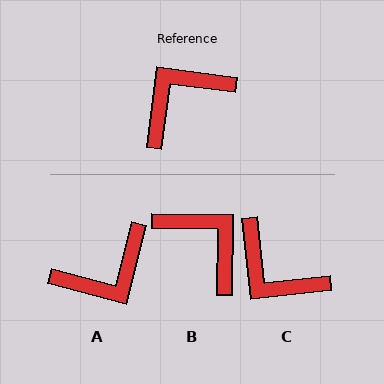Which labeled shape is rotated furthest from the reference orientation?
A, about 173 degrees away.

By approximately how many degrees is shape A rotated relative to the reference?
Approximately 173 degrees counter-clockwise.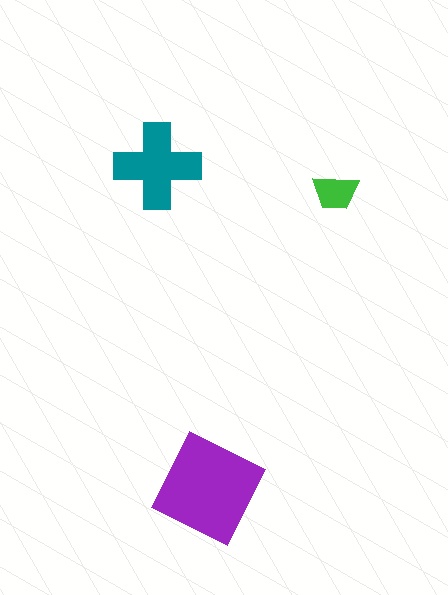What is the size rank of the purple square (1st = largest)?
1st.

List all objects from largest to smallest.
The purple square, the teal cross, the green trapezoid.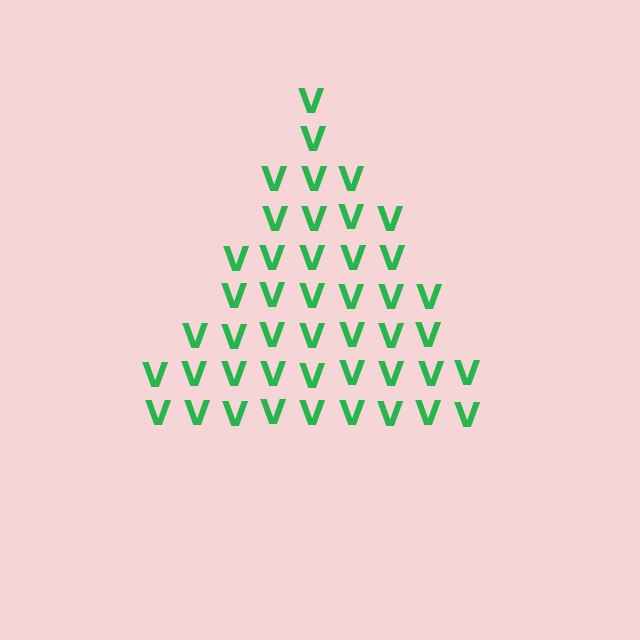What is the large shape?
The large shape is a triangle.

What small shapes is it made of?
It is made of small letter V's.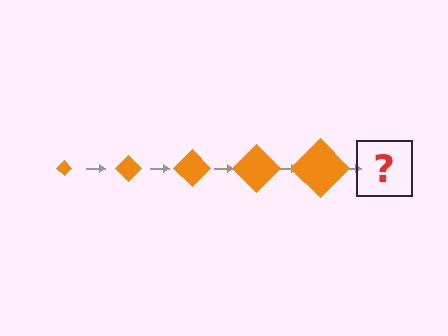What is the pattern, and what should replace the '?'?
The pattern is that the diamond gets progressively larger each step. The '?' should be an orange diamond, larger than the previous one.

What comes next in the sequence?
The next element should be an orange diamond, larger than the previous one.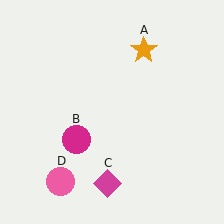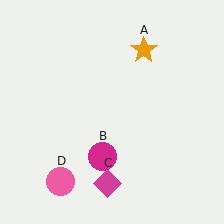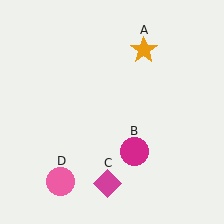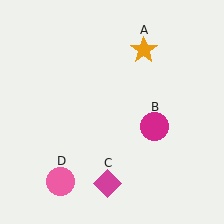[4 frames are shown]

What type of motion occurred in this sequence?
The magenta circle (object B) rotated counterclockwise around the center of the scene.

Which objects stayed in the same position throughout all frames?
Orange star (object A) and magenta diamond (object C) and pink circle (object D) remained stationary.